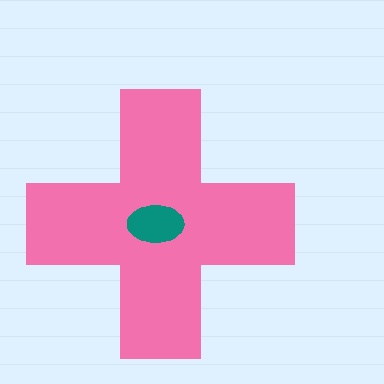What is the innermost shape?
The teal ellipse.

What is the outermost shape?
The pink cross.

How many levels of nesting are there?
2.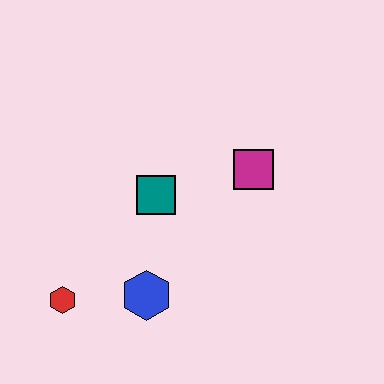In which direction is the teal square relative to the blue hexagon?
The teal square is above the blue hexagon.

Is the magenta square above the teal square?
Yes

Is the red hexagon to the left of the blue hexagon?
Yes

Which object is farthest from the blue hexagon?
The magenta square is farthest from the blue hexagon.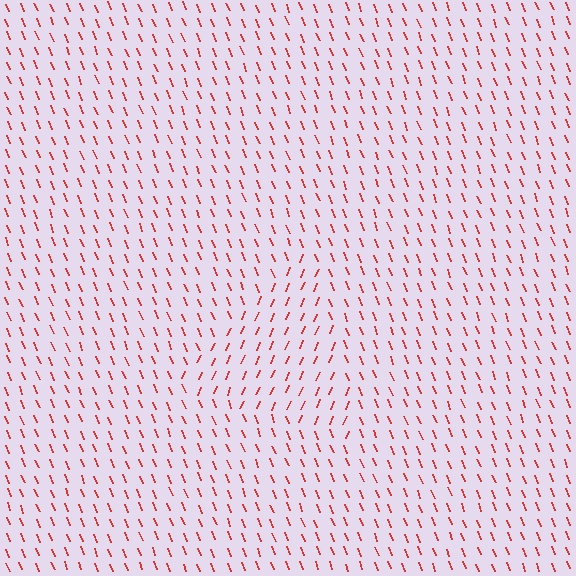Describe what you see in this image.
The image is filled with small red line segments. A triangle region in the image has lines oriented differently from the surrounding lines, creating a visible texture boundary.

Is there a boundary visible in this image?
Yes, there is a texture boundary formed by a change in line orientation.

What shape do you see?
I see a triangle.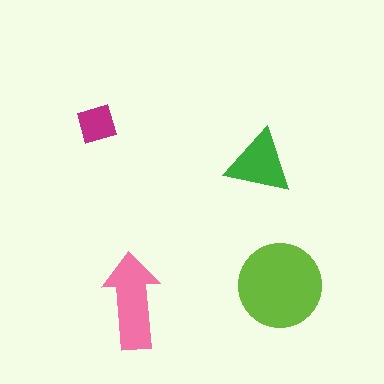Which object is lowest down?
The pink arrow is bottommost.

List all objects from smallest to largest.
The magenta diamond, the green triangle, the pink arrow, the lime circle.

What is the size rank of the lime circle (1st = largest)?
1st.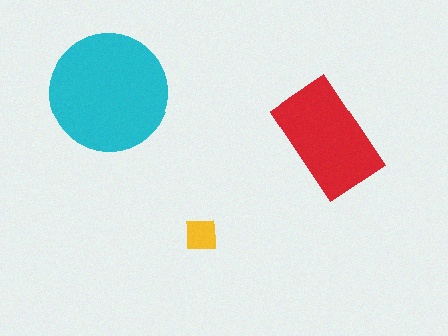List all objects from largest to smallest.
The cyan circle, the red rectangle, the yellow square.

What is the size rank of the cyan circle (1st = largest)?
1st.